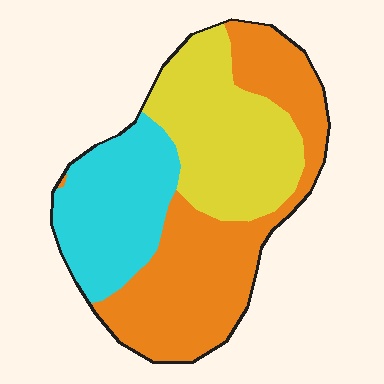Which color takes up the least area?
Cyan, at roughly 25%.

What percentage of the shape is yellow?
Yellow covers roughly 30% of the shape.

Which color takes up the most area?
Orange, at roughly 45%.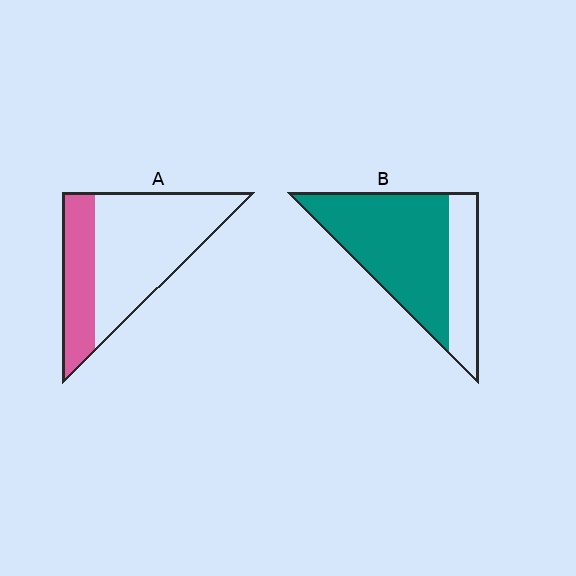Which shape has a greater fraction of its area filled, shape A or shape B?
Shape B.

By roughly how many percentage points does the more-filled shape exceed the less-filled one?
By roughly 40 percentage points (B over A).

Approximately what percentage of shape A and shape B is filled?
A is approximately 30% and B is approximately 70%.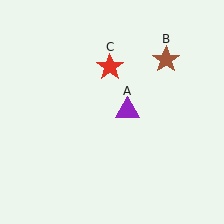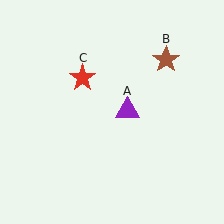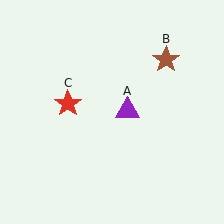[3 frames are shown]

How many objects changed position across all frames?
1 object changed position: red star (object C).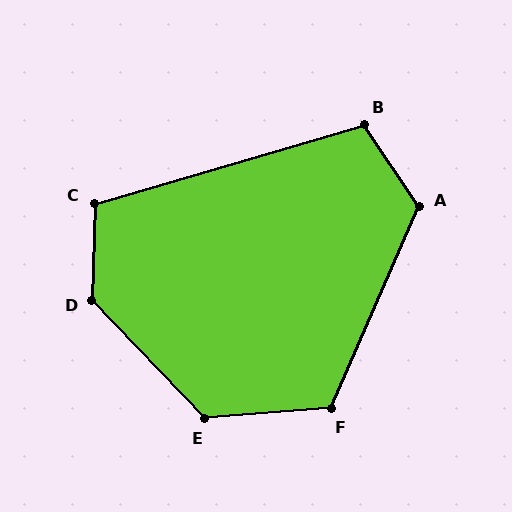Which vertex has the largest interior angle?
D, at approximately 135 degrees.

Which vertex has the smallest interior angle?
B, at approximately 107 degrees.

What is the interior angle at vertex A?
Approximately 123 degrees (obtuse).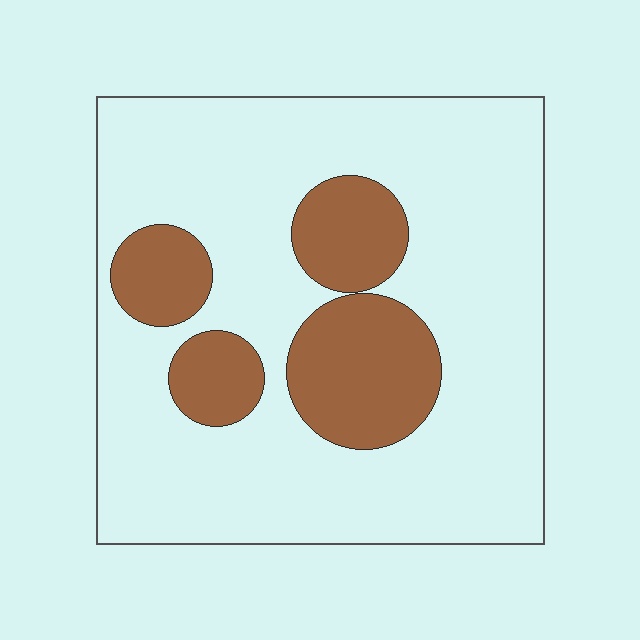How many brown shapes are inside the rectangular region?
4.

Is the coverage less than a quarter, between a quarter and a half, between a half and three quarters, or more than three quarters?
Less than a quarter.